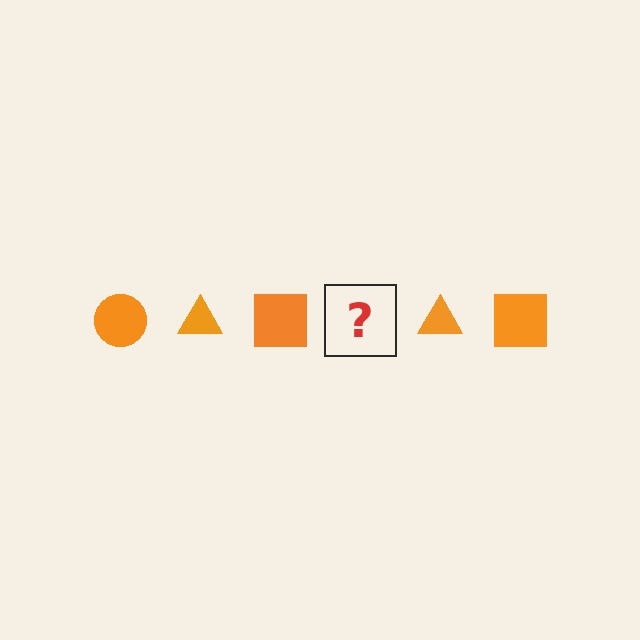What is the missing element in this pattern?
The missing element is an orange circle.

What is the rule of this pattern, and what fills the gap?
The rule is that the pattern cycles through circle, triangle, square shapes in orange. The gap should be filled with an orange circle.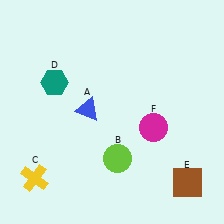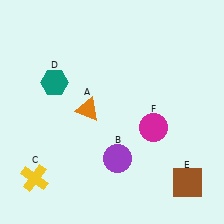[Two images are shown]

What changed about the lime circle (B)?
In Image 1, B is lime. In Image 2, it changed to purple.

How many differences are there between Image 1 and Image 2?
There are 2 differences between the two images.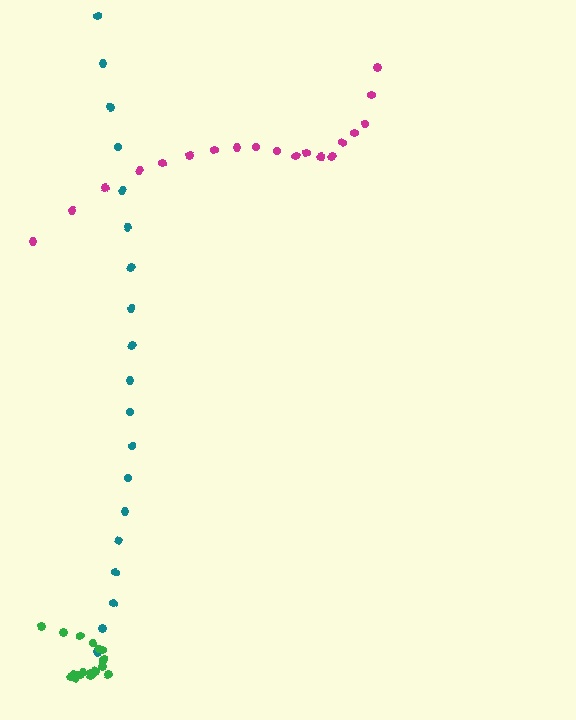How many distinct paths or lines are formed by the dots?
There are 3 distinct paths.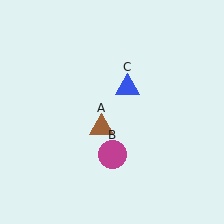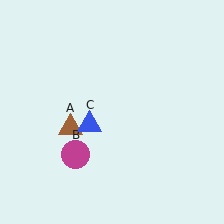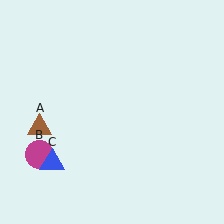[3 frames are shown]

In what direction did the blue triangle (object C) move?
The blue triangle (object C) moved down and to the left.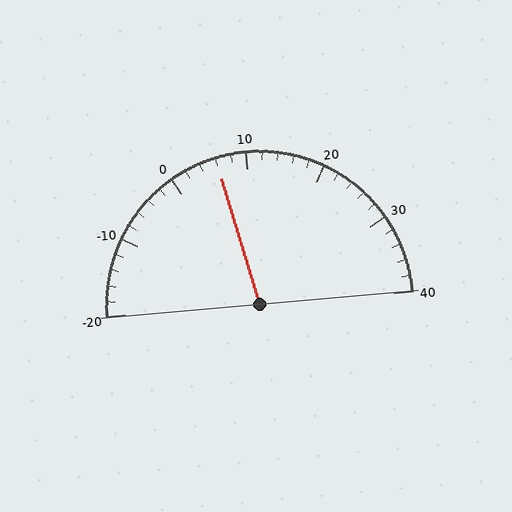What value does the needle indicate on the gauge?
The needle indicates approximately 6.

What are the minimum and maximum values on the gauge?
The gauge ranges from -20 to 40.